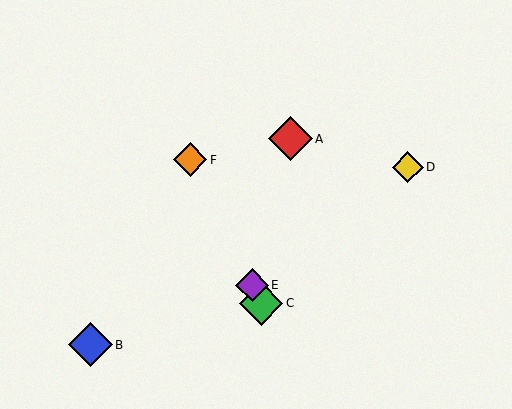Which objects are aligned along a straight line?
Objects C, E, F are aligned along a straight line.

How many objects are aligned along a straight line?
3 objects (C, E, F) are aligned along a straight line.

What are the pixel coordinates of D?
Object D is at (408, 167).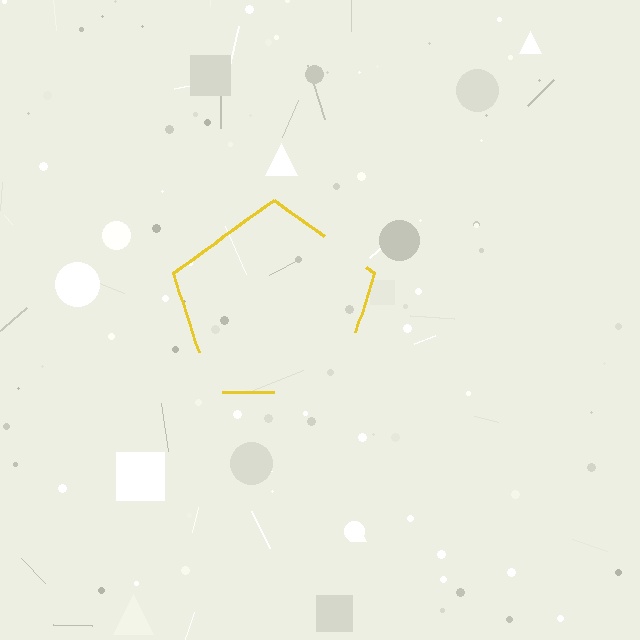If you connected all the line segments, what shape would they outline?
They would outline a pentagon.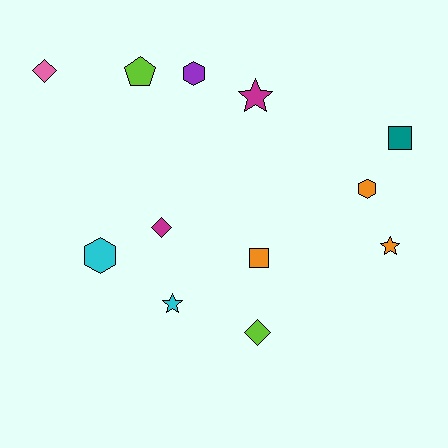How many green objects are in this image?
There are no green objects.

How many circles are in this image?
There are no circles.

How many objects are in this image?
There are 12 objects.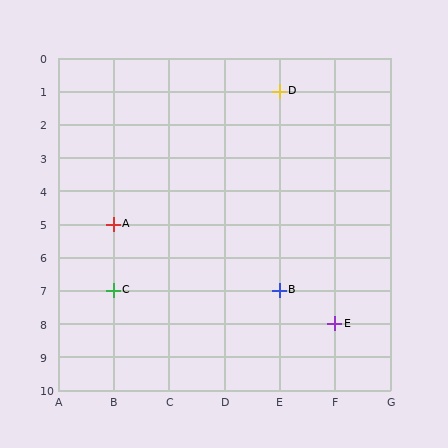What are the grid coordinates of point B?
Point B is at grid coordinates (E, 7).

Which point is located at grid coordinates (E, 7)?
Point B is at (E, 7).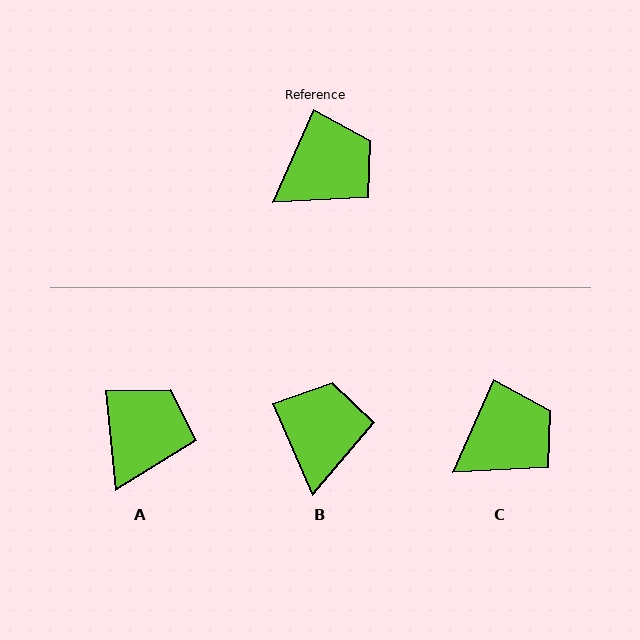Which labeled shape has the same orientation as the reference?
C.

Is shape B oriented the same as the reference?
No, it is off by about 48 degrees.